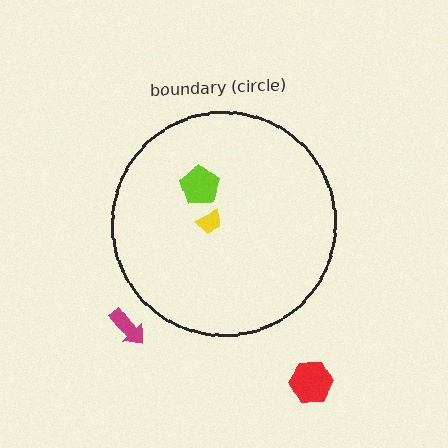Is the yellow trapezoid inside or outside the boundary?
Inside.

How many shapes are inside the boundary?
2 inside, 2 outside.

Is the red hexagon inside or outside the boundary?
Outside.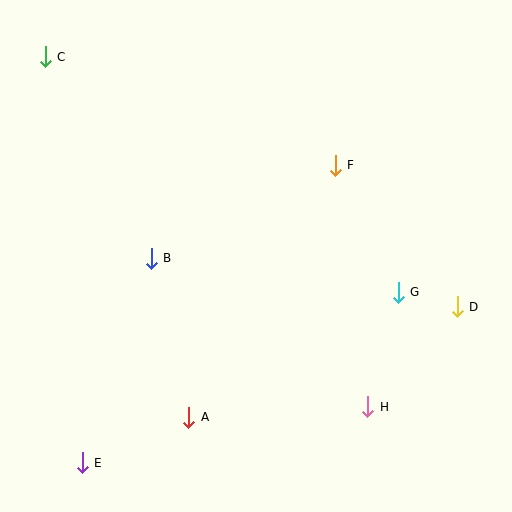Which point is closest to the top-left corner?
Point C is closest to the top-left corner.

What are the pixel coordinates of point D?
Point D is at (457, 307).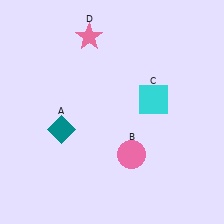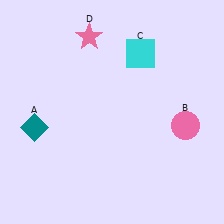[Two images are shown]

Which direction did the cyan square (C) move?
The cyan square (C) moved up.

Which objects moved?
The objects that moved are: the teal diamond (A), the pink circle (B), the cyan square (C).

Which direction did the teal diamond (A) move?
The teal diamond (A) moved left.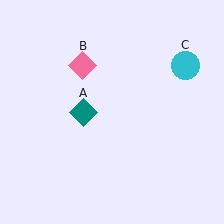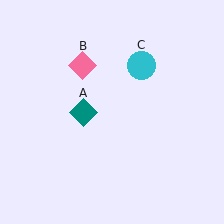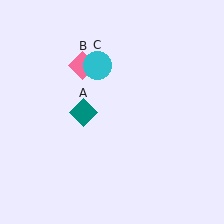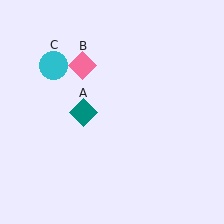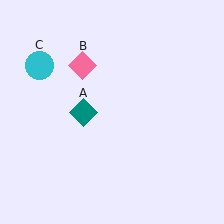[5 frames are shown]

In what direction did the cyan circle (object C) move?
The cyan circle (object C) moved left.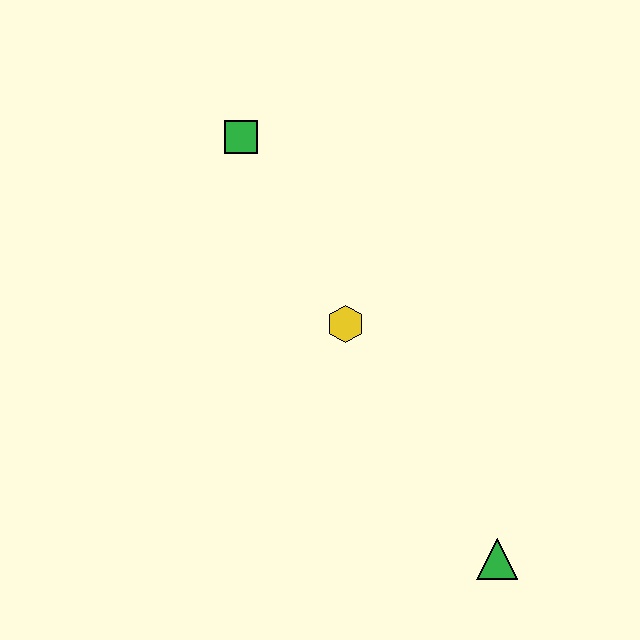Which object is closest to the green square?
The yellow hexagon is closest to the green square.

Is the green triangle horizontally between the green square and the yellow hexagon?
No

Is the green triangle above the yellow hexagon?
No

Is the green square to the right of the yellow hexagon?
No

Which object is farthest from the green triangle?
The green square is farthest from the green triangle.